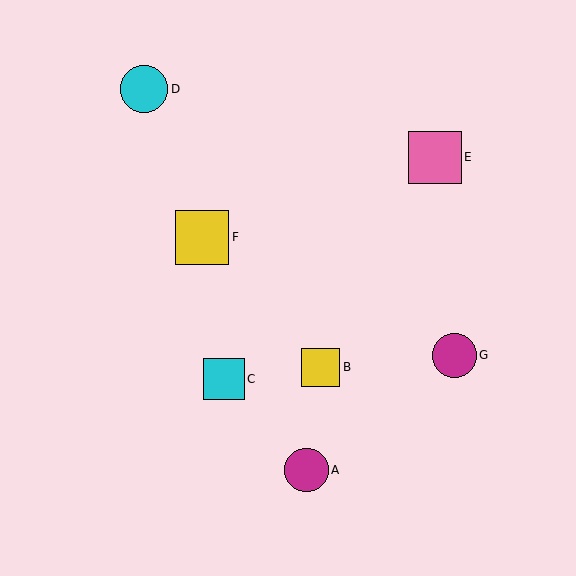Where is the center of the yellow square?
The center of the yellow square is at (202, 237).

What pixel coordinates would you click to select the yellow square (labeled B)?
Click at (321, 367) to select the yellow square B.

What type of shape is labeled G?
Shape G is a magenta circle.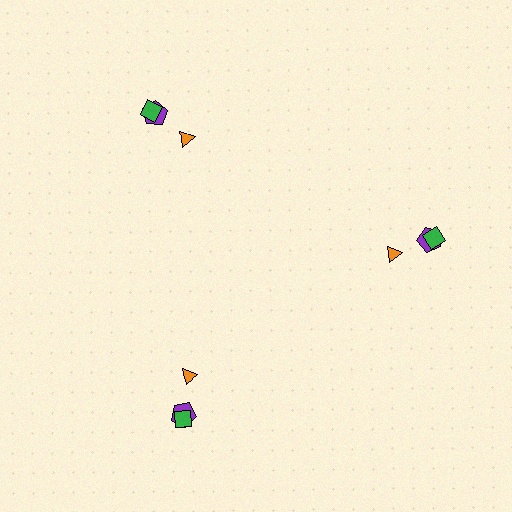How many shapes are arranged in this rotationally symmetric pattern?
There are 9 shapes, arranged in 3 groups of 3.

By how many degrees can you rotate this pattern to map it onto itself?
The pattern maps onto itself every 120 degrees of rotation.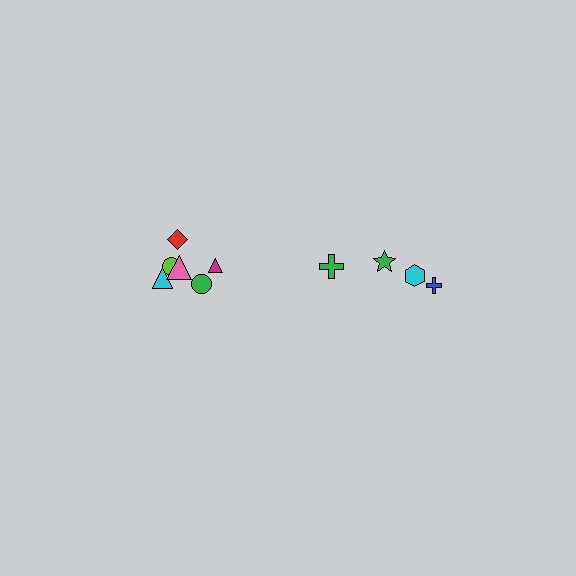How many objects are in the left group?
There are 6 objects.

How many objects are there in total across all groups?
There are 10 objects.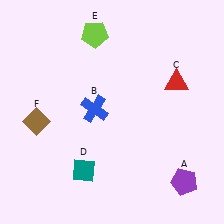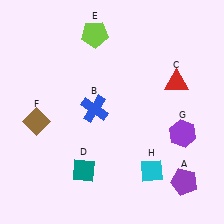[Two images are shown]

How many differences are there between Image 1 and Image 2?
There are 2 differences between the two images.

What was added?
A purple hexagon (G), a cyan diamond (H) were added in Image 2.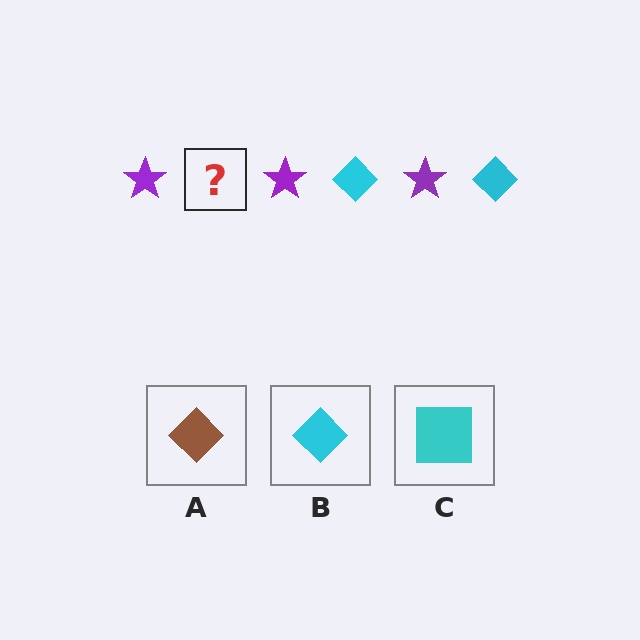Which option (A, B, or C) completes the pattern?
B.